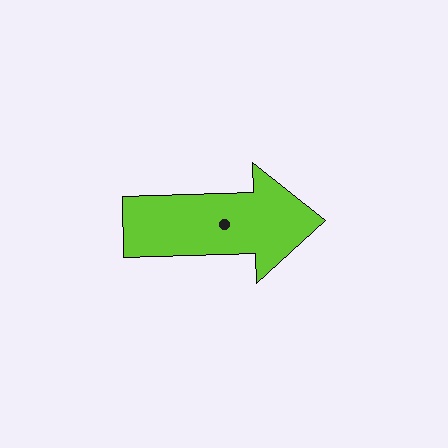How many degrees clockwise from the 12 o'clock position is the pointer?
Approximately 88 degrees.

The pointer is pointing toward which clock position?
Roughly 3 o'clock.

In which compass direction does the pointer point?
East.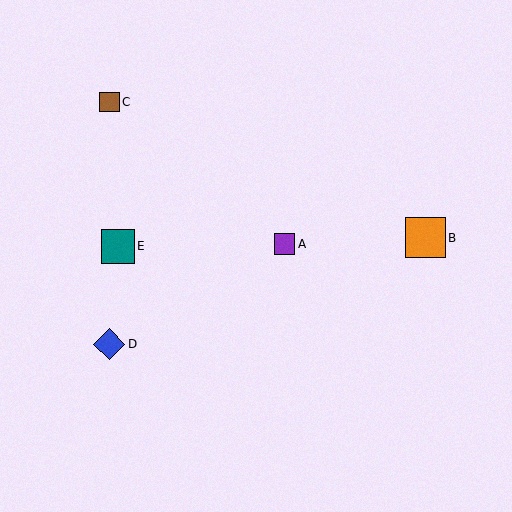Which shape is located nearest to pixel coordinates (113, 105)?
The brown square (labeled C) at (109, 102) is nearest to that location.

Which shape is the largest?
The orange square (labeled B) is the largest.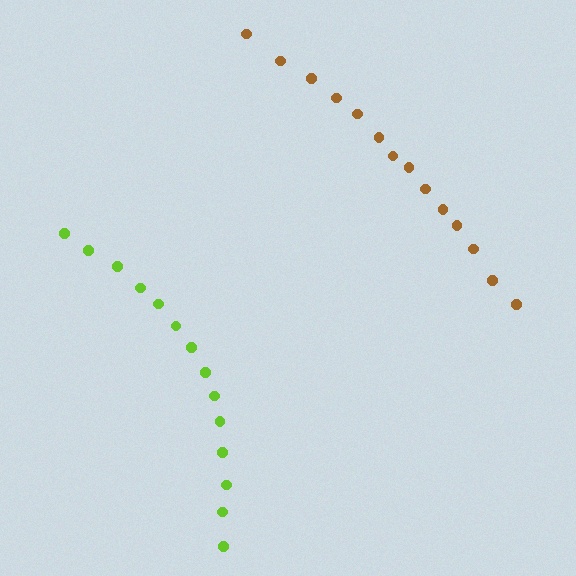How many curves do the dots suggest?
There are 2 distinct paths.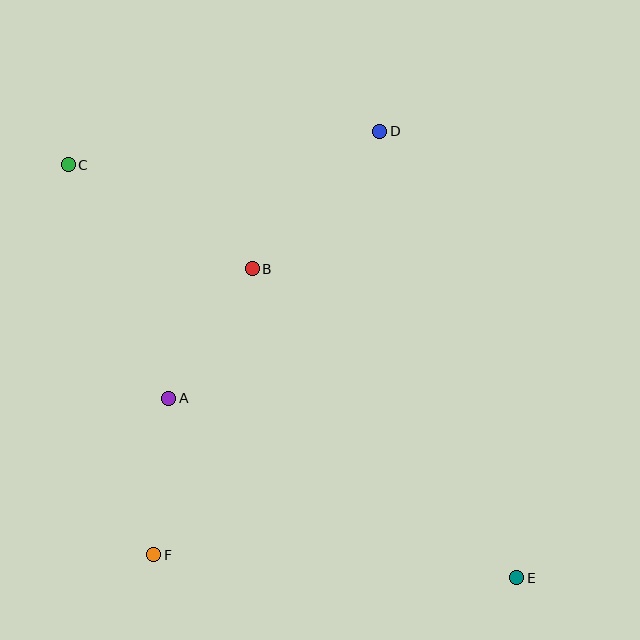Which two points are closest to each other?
Points A and B are closest to each other.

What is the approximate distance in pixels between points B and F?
The distance between B and F is approximately 303 pixels.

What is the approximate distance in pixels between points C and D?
The distance between C and D is approximately 314 pixels.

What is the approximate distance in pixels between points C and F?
The distance between C and F is approximately 399 pixels.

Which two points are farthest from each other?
Points C and E are farthest from each other.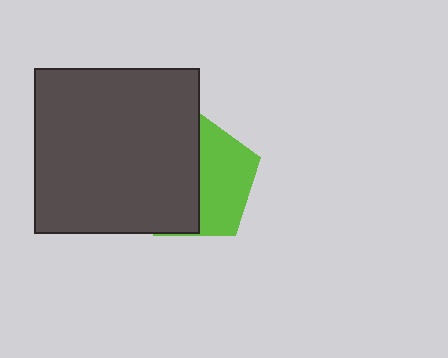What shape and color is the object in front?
The object in front is a dark gray square.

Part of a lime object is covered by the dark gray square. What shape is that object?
It is a pentagon.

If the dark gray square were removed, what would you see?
You would see the complete lime pentagon.